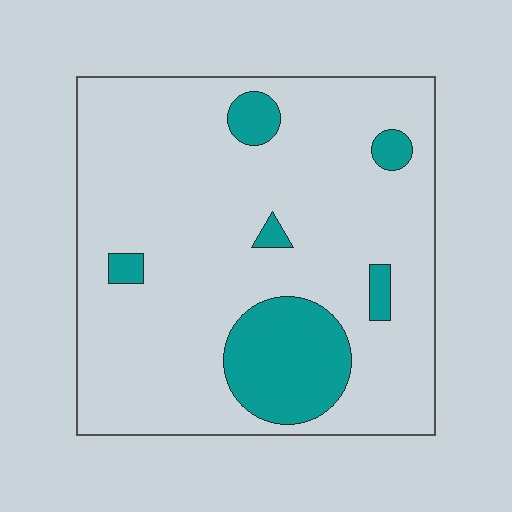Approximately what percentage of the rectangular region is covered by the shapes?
Approximately 15%.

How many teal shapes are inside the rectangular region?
6.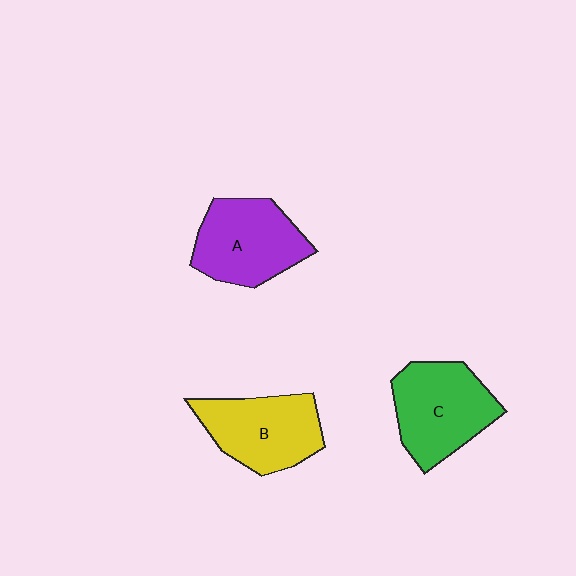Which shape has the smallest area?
Shape B (yellow).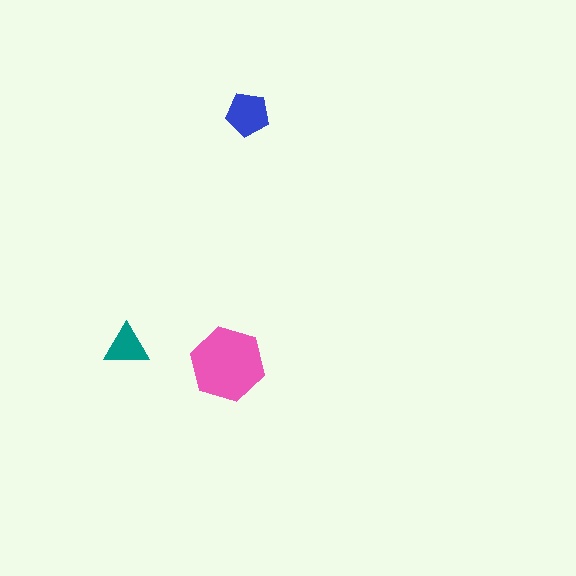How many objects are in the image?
There are 3 objects in the image.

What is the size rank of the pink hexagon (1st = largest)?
1st.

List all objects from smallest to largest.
The teal triangle, the blue pentagon, the pink hexagon.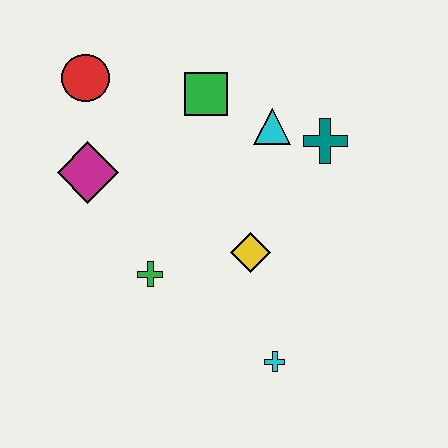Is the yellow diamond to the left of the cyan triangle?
Yes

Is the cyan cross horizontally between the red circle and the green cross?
No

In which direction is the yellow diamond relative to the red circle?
The yellow diamond is below the red circle.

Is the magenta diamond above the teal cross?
No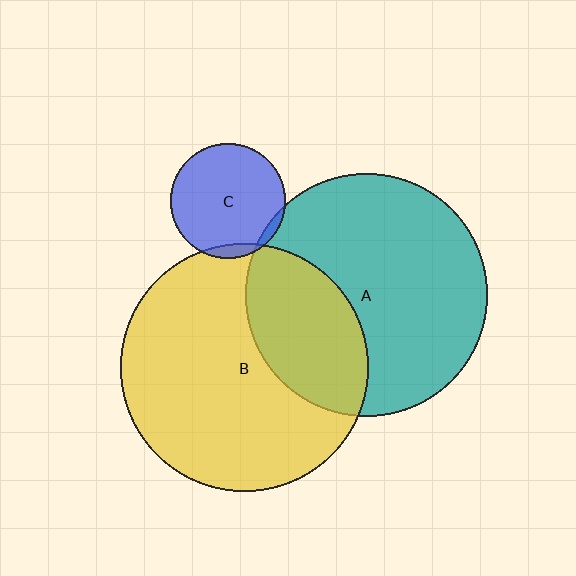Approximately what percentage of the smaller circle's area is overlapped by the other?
Approximately 5%.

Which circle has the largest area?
Circle B (yellow).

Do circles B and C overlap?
Yes.